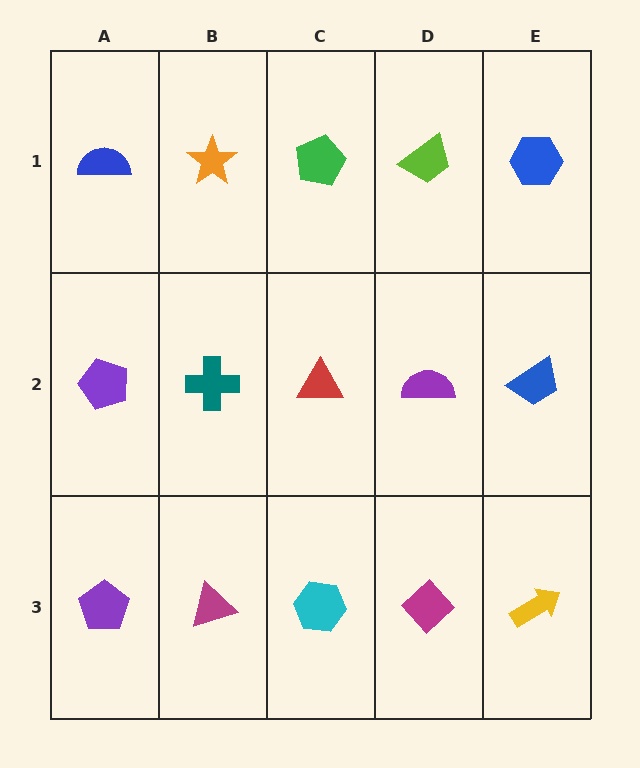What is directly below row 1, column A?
A purple pentagon.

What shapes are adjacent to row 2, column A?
A blue semicircle (row 1, column A), a purple pentagon (row 3, column A), a teal cross (row 2, column B).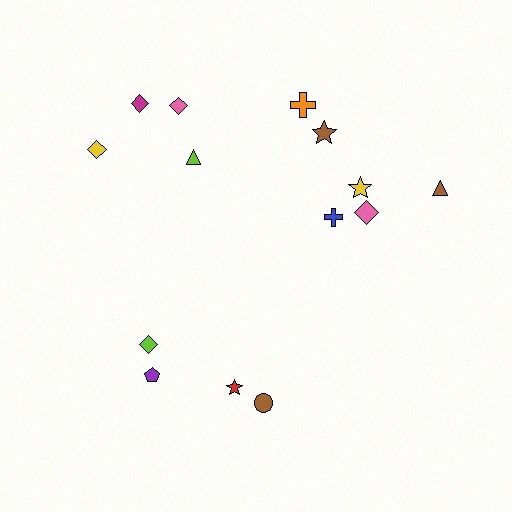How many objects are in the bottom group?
There are 4 objects.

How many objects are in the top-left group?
There are 4 objects.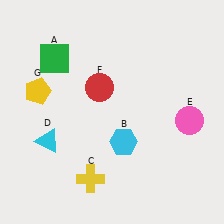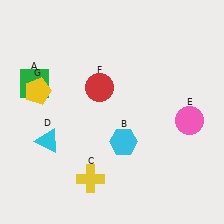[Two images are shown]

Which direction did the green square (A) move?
The green square (A) moved down.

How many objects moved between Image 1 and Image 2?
1 object moved between the two images.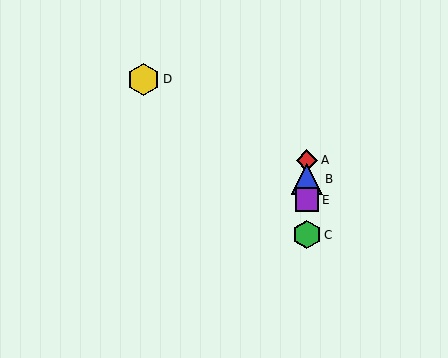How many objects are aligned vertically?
4 objects (A, B, C, E) are aligned vertically.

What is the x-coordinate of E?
Object E is at x≈307.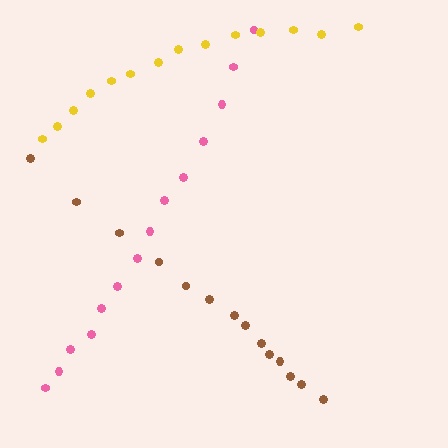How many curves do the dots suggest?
There are 3 distinct paths.